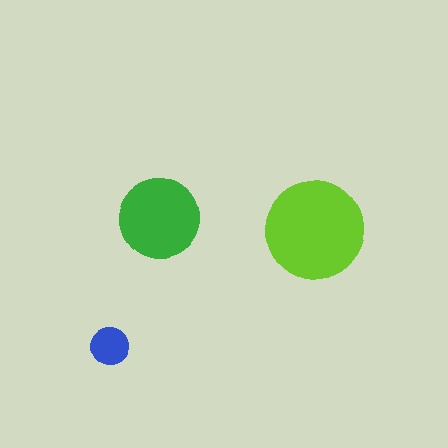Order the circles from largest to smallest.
the lime one, the green one, the blue one.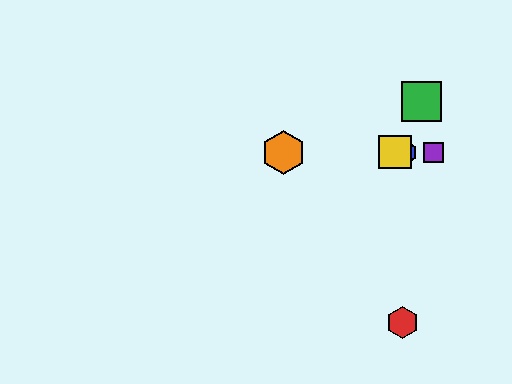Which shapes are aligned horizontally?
The blue hexagon, the yellow square, the purple square, the orange hexagon are aligned horizontally.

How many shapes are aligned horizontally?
4 shapes (the blue hexagon, the yellow square, the purple square, the orange hexagon) are aligned horizontally.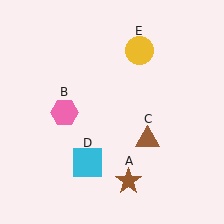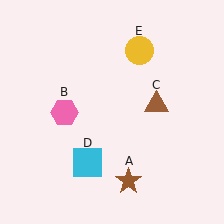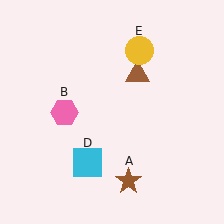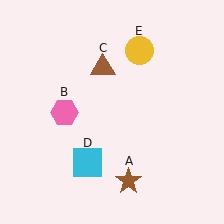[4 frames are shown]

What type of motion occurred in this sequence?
The brown triangle (object C) rotated counterclockwise around the center of the scene.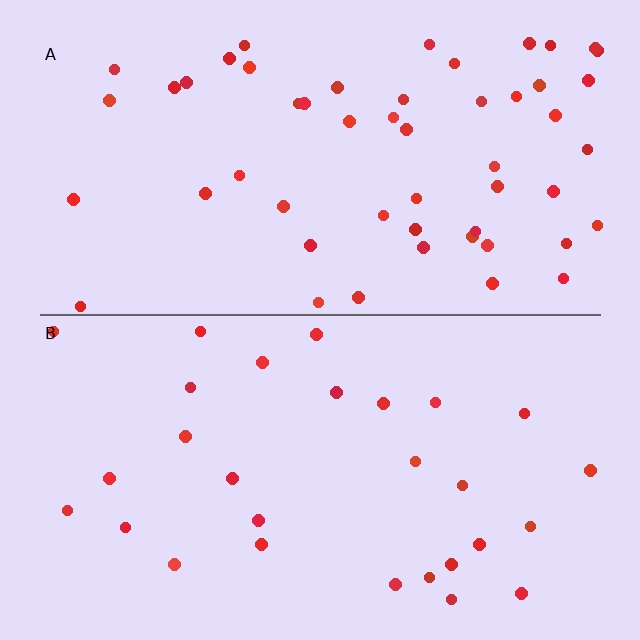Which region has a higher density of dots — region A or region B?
A (the top).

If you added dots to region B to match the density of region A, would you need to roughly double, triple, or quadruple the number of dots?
Approximately double.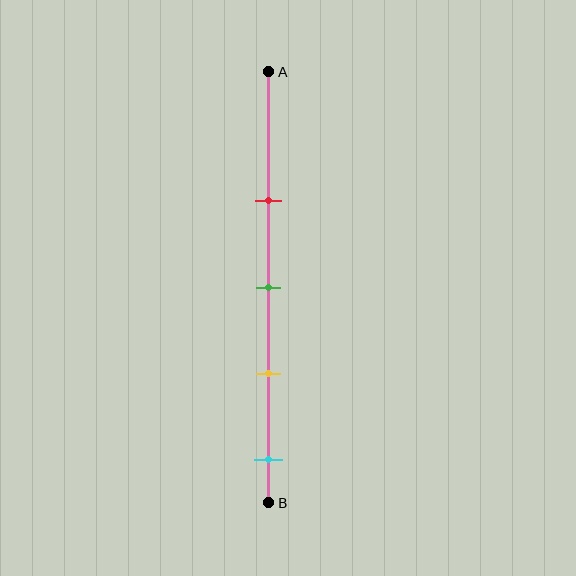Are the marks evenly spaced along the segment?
Yes, the marks are approximately evenly spaced.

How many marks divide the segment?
There are 4 marks dividing the segment.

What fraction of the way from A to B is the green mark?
The green mark is approximately 50% (0.5) of the way from A to B.